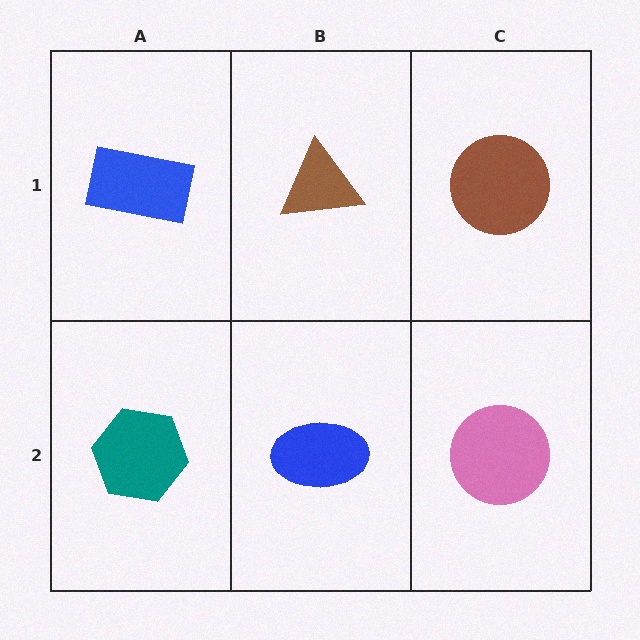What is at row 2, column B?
A blue ellipse.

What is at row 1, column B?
A brown triangle.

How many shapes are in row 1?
3 shapes.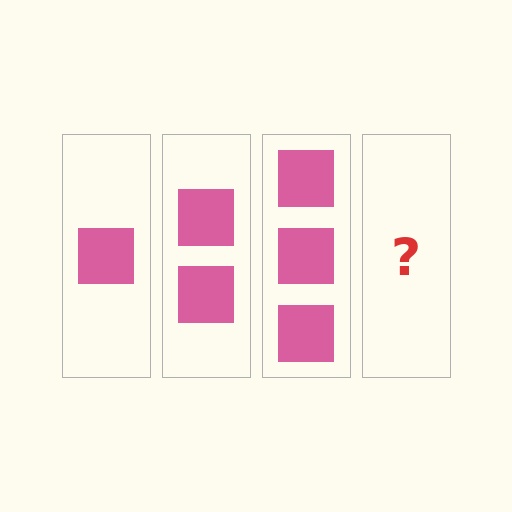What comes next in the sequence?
The next element should be 4 squares.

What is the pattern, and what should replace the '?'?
The pattern is that each step adds one more square. The '?' should be 4 squares.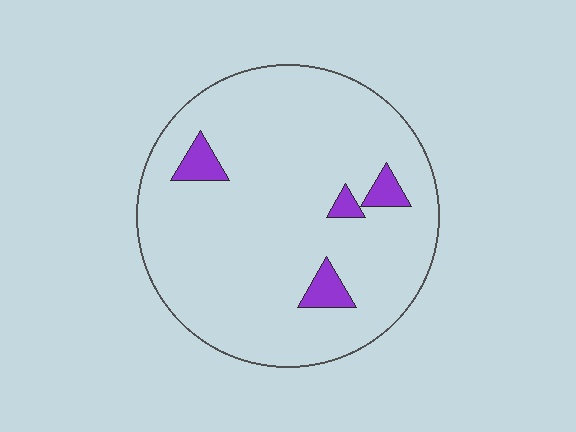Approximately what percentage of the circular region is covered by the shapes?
Approximately 5%.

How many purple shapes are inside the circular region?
4.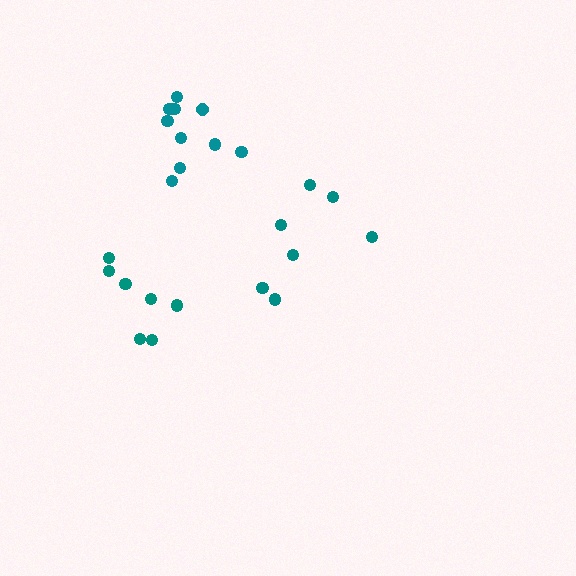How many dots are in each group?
Group 1: 7 dots, Group 2: 7 dots, Group 3: 10 dots (24 total).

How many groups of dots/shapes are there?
There are 3 groups.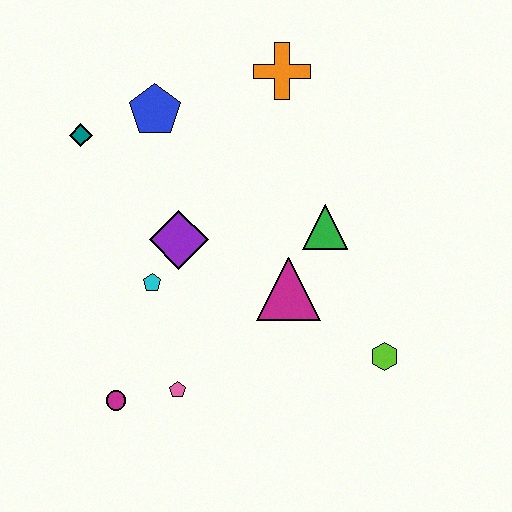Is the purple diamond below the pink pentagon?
No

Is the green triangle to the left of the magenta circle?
No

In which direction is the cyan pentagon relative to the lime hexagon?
The cyan pentagon is to the left of the lime hexagon.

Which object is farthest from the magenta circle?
The orange cross is farthest from the magenta circle.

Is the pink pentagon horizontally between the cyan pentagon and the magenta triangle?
Yes